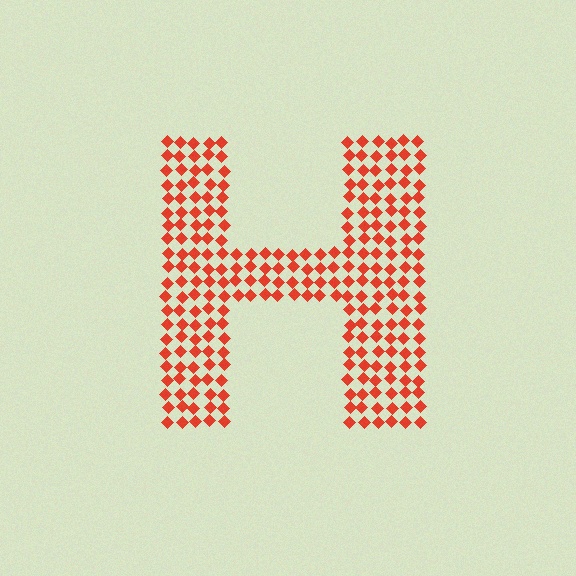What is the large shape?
The large shape is the letter H.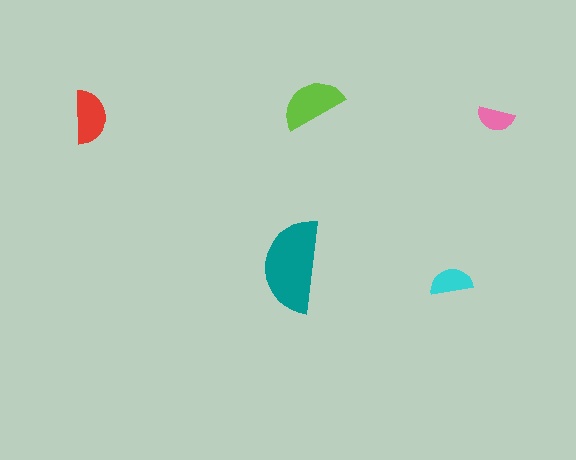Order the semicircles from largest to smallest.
the teal one, the lime one, the red one, the cyan one, the pink one.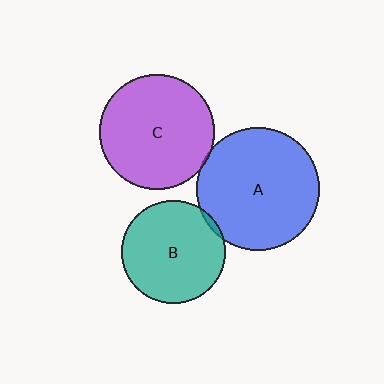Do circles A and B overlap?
Yes.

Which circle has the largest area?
Circle A (blue).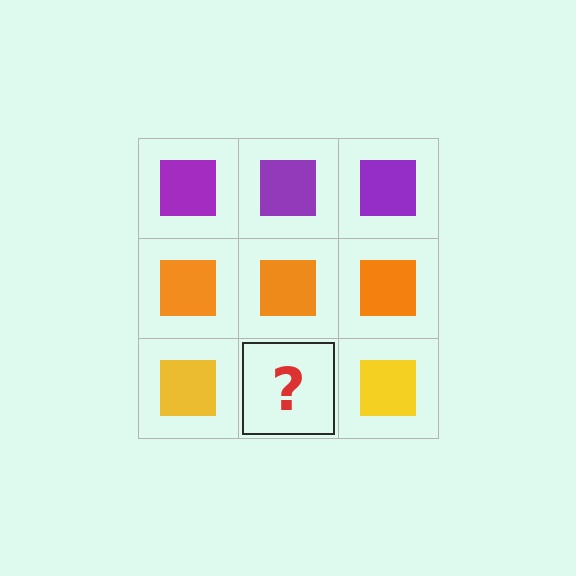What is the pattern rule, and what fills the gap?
The rule is that each row has a consistent color. The gap should be filled with a yellow square.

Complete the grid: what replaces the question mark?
The question mark should be replaced with a yellow square.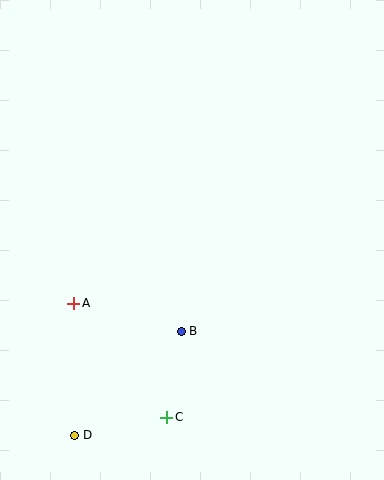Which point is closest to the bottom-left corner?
Point D is closest to the bottom-left corner.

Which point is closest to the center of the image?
Point B at (181, 331) is closest to the center.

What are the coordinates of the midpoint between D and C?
The midpoint between D and C is at (121, 426).